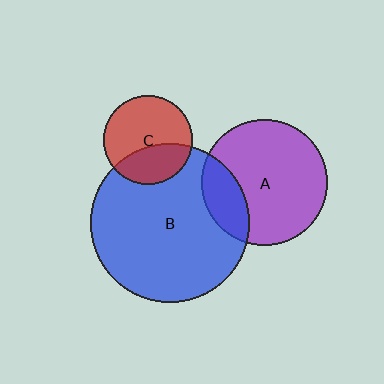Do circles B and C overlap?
Yes.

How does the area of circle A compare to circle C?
Approximately 2.0 times.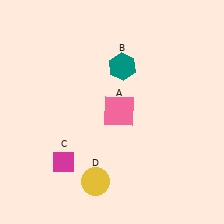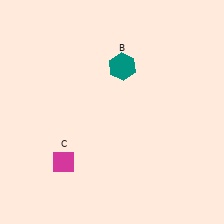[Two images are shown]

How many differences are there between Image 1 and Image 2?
There are 2 differences between the two images.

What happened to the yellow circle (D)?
The yellow circle (D) was removed in Image 2. It was in the bottom-left area of Image 1.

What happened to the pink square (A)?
The pink square (A) was removed in Image 2. It was in the top-right area of Image 1.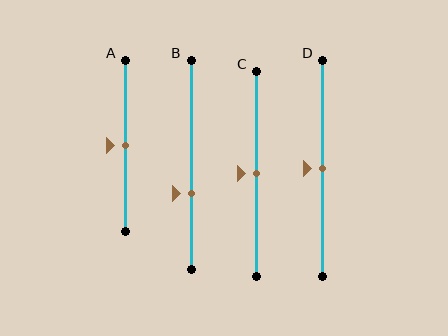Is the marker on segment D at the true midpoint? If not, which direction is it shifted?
Yes, the marker on segment D is at the true midpoint.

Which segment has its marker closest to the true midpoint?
Segment A has its marker closest to the true midpoint.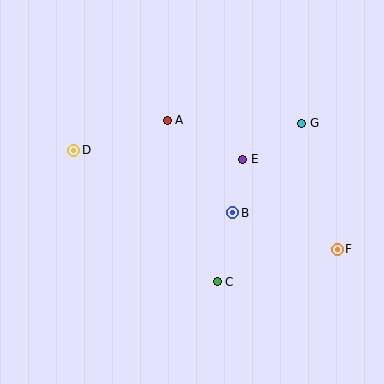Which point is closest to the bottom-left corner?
Point C is closest to the bottom-left corner.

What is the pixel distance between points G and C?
The distance between G and C is 179 pixels.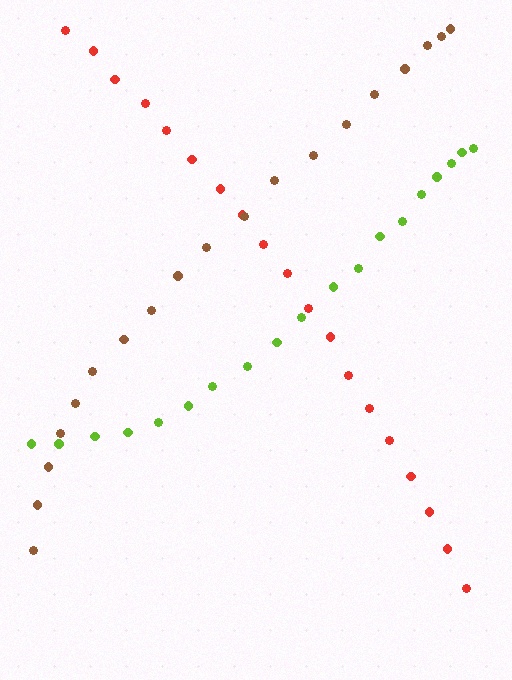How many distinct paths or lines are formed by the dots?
There are 3 distinct paths.